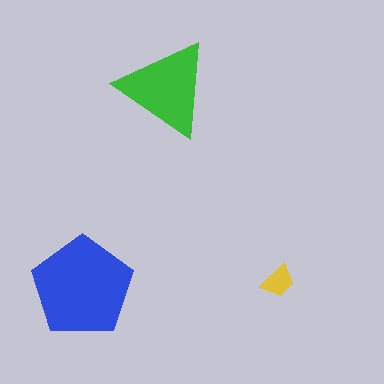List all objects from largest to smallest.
The blue pentagon, the green triangle, the yellow trapezoid.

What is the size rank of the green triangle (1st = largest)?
2nd.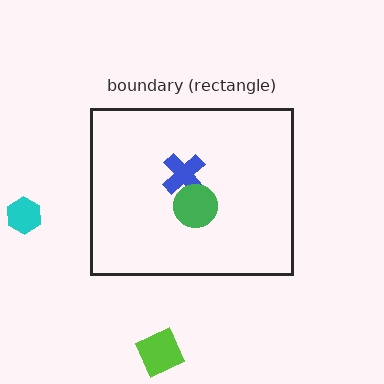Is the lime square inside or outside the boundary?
Outside.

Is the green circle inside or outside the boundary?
Inside.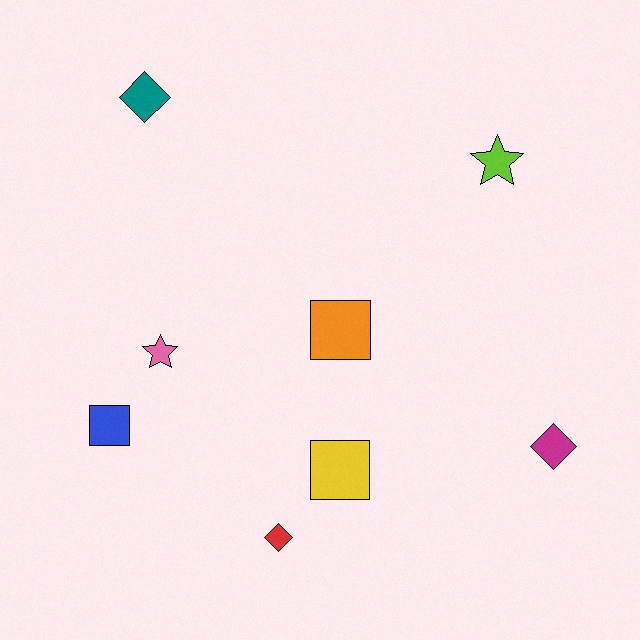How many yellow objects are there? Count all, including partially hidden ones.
There is 1 yellow object.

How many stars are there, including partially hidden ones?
There are 2 stars.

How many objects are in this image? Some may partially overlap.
There are 8 objects.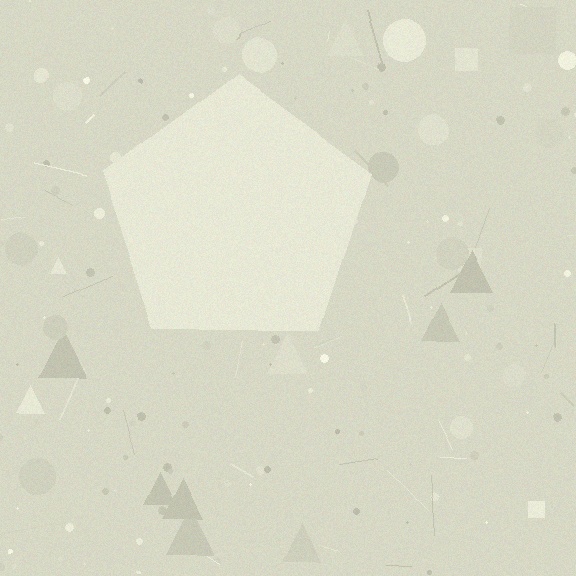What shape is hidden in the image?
A pentagon is hidden in the image.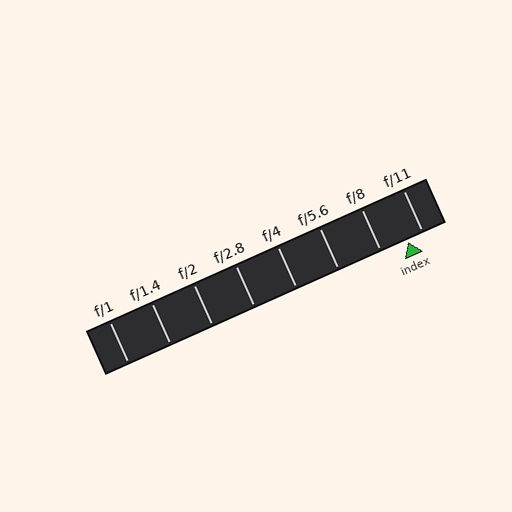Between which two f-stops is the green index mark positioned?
The index mark is between f/8 and f/11.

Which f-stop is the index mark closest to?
The index mark is closest to f/11.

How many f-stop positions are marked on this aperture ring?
There are 8 f-stop positions marked.